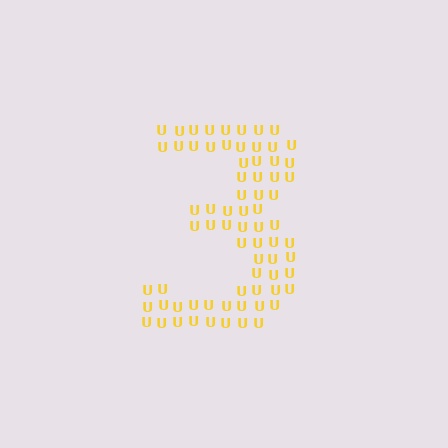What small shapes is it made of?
It is made of small letter U's.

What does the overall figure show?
The overall figure shows the digit 3.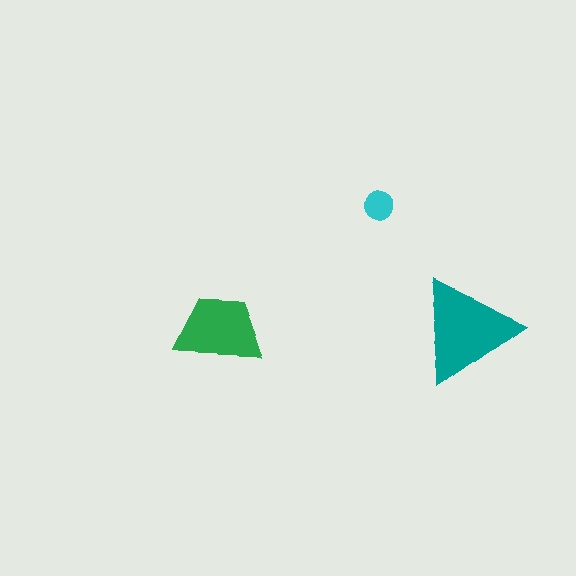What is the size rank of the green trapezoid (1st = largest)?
2nd.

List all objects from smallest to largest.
The cyan circle, the green trapezoid, the teal triangle.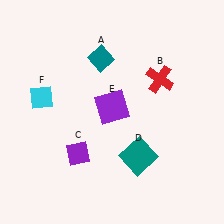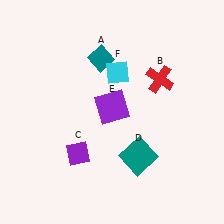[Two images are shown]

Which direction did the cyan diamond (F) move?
The cyan diamond (F) moved right.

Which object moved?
The cyan diamond (F) moved right.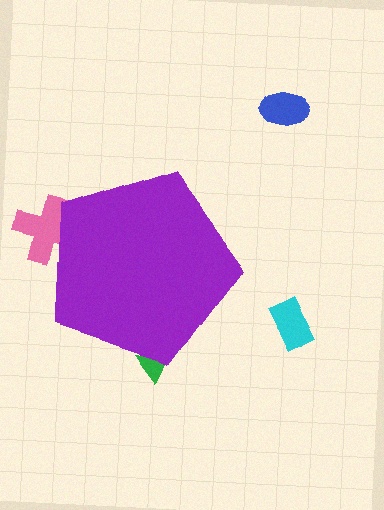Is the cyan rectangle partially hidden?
No, the cyan rectangle is fully visible.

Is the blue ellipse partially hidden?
No, the blue ellipse is fully visible.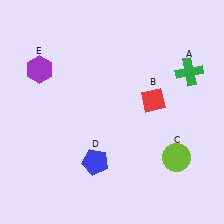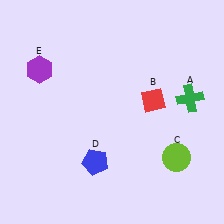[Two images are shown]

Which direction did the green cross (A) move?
The green cross (A) moved down.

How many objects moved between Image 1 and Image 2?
1 object moved between the two images.